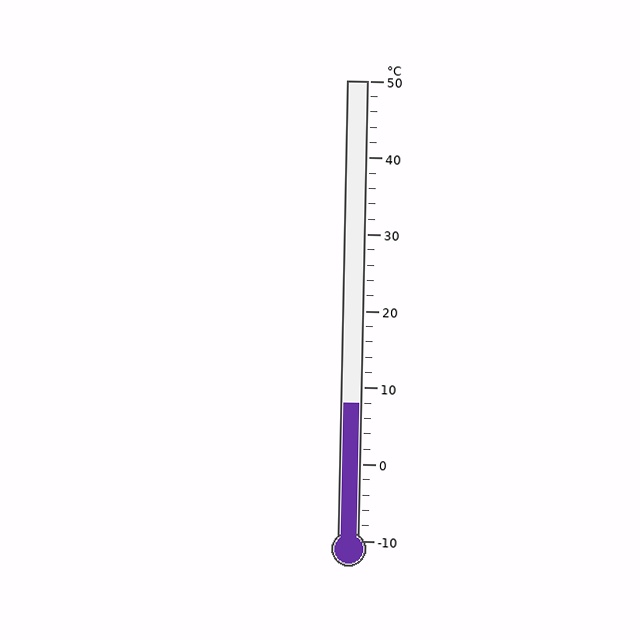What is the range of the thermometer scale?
The thermometer scale ranges from -10°C to 50°C.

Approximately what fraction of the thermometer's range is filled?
The thermometer is filled to approximately 30% of its range.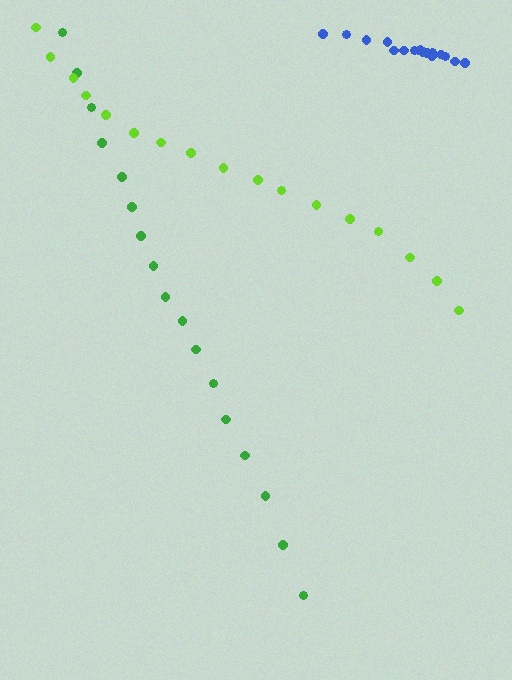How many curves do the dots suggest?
There are 3 distinct paths.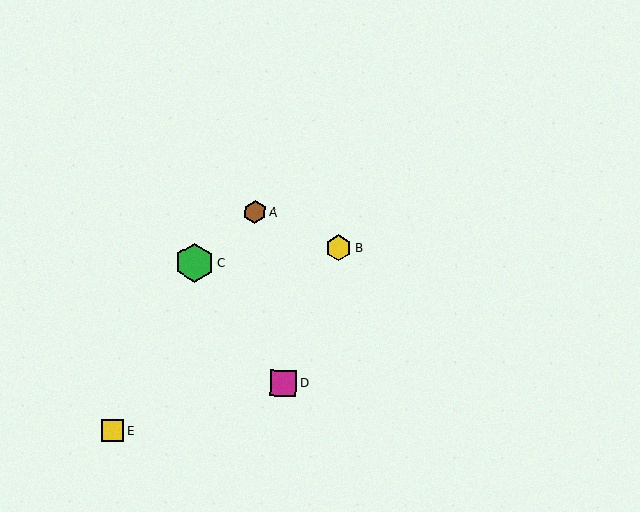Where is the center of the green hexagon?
The center of the green hexagon is at (195, 263).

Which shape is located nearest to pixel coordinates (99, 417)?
The yellow square (labeled E) at (113, 430) is nearest to that location.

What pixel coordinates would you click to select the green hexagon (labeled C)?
Click at (195, 263) to select the green hexagon C.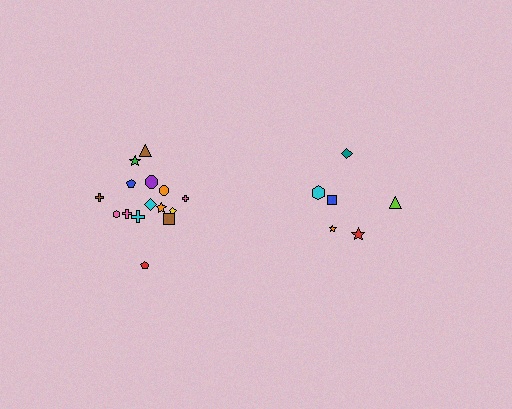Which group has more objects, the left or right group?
The left group.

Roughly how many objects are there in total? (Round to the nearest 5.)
Roughly 20 objects in total.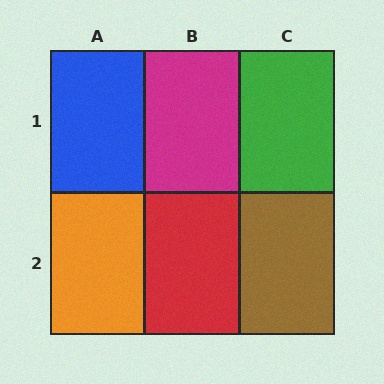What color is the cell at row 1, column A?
Blue.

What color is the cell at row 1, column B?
Magenta.